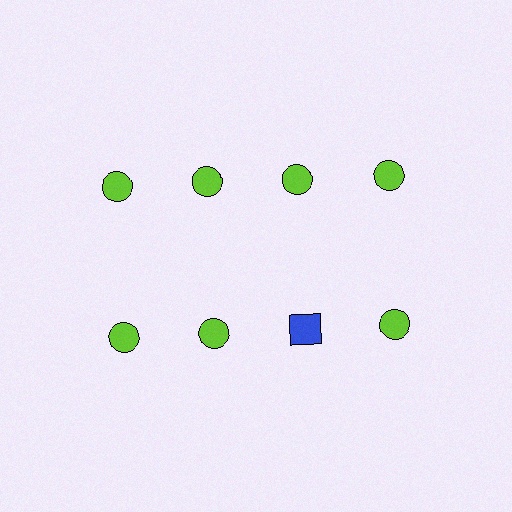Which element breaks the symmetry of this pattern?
The blue square in the second row, center column breaks the symmetry. All other shapes are lime circles.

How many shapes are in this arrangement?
There are 8 shapes arranged in a grid pattern.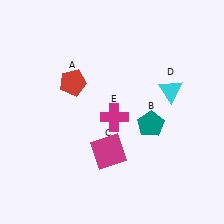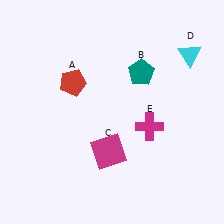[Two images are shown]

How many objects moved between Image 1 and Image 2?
3 objects moved between the two images.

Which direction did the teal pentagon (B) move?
The teal pentagon (B) moved up.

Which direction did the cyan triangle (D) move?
The cyan triangle (D) moved up.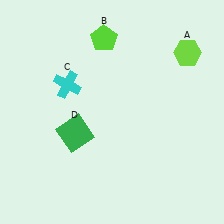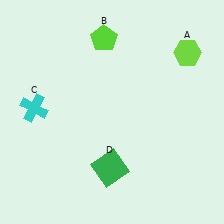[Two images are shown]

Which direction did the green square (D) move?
The green square (D) moved right.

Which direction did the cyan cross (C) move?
The cyan cross (C) moved left.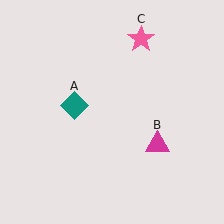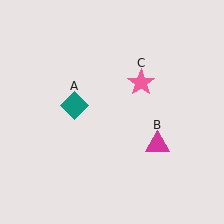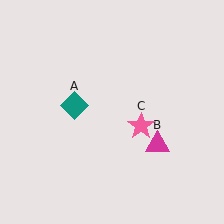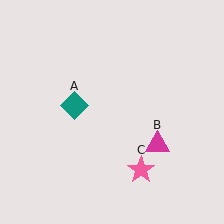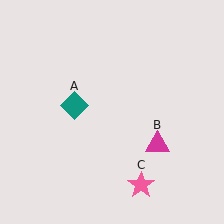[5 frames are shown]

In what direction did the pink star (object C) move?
The pink star (object C) moved down.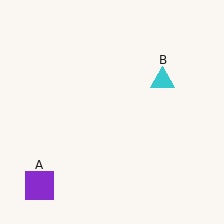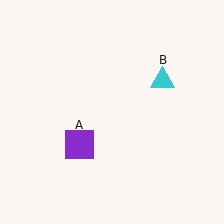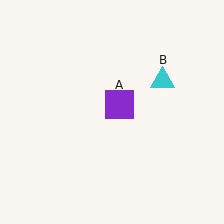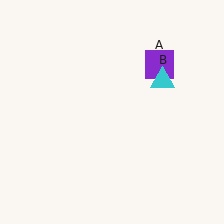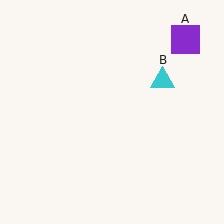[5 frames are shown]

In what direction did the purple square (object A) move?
The purple square (object A) moved up and to the right.